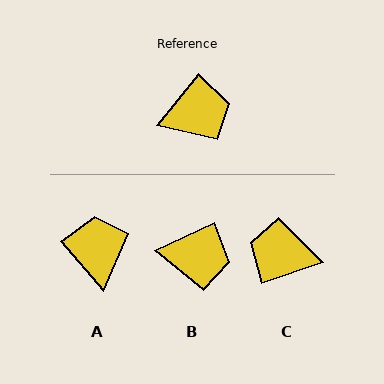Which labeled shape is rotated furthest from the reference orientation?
C, about 148 degrees away.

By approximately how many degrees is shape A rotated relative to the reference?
Approximately 80 degrees counter-clockwise.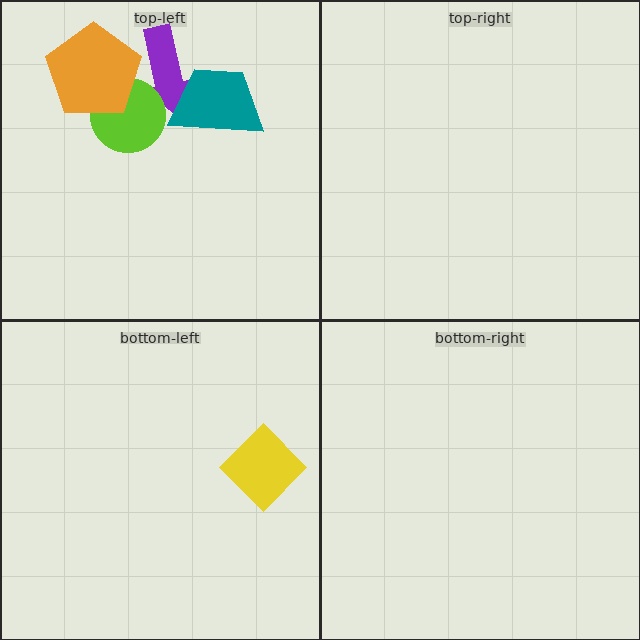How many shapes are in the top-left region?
4.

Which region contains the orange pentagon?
The top-left region.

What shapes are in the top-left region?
The purple arrow, the lime circle, the teal trapezoid, the orange pentagon.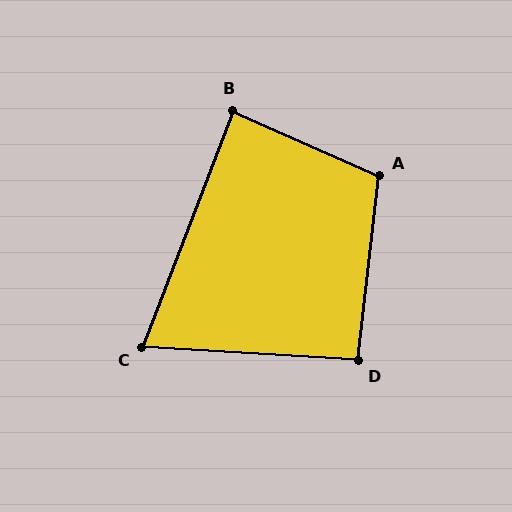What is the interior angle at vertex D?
Approximately 93 degrees (approximately right).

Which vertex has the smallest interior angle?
C, at approximately 72 degrees.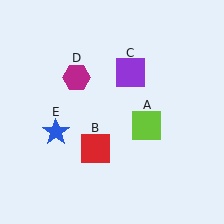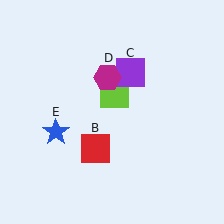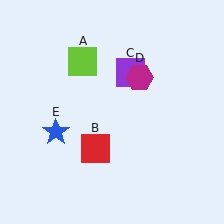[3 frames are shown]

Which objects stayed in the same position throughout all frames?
Red square (object B) and purple square (object C) and blue star (object E) remained stationary.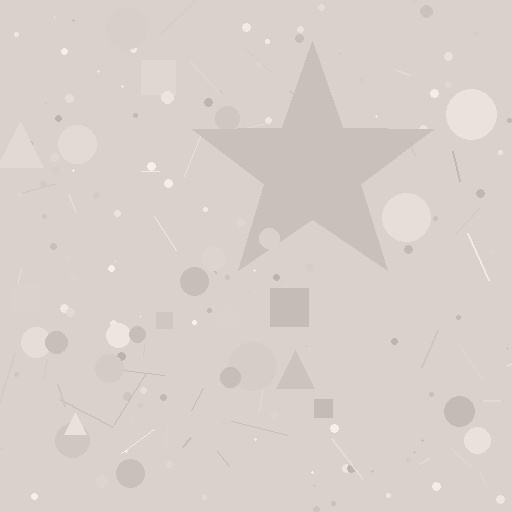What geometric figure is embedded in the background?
A star is embedded in the background.